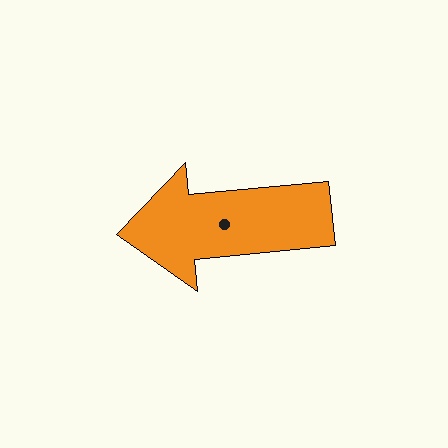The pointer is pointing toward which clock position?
Roughly 9 o'clock.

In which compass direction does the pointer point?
West.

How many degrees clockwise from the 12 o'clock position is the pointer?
Approximately 264 degrees.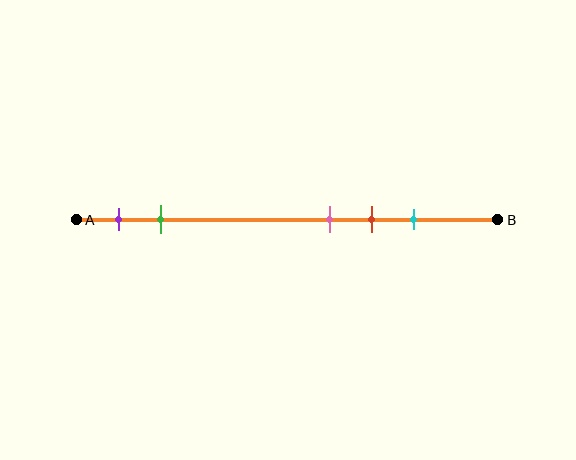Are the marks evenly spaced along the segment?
No, the marks are not evenly spaced.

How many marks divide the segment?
There are 5 marks dividing the segment.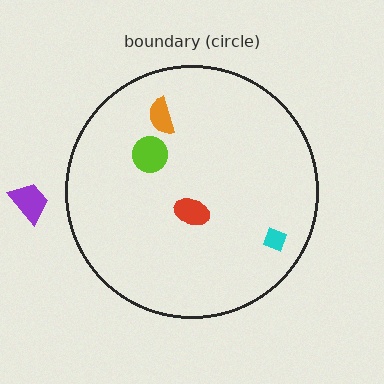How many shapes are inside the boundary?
4 inside, 1 outside.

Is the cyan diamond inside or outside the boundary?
Inside.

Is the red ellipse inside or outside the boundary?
Inside.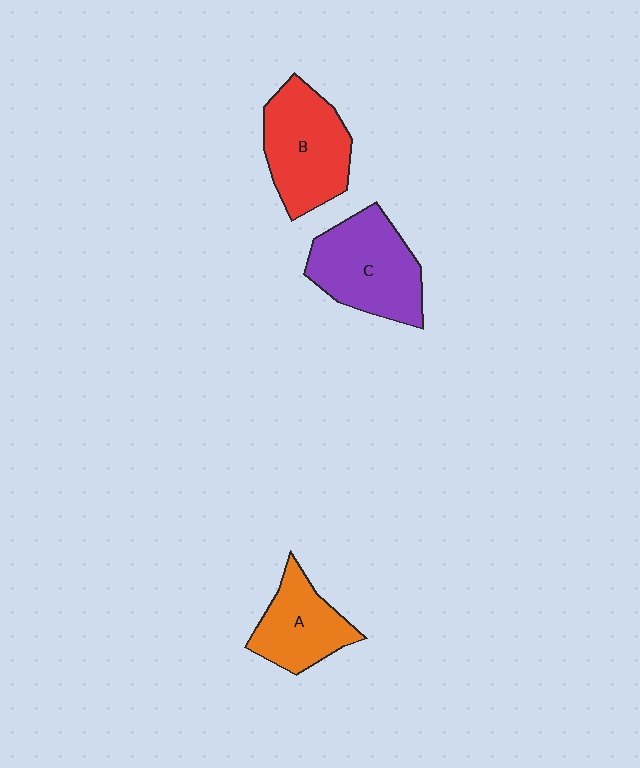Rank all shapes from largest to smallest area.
From largest to smallest: C (purple), B (red), A (orange).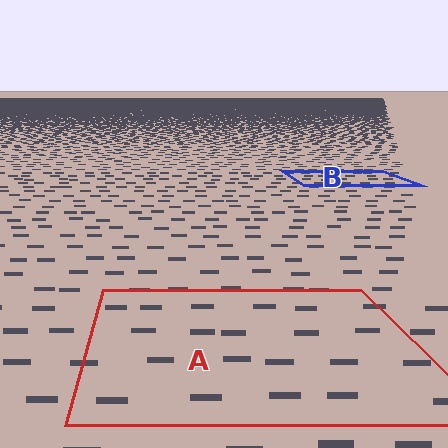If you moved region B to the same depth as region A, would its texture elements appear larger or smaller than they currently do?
They would appear larger. At a closer depth, the same texture elements are projected at a bigger on-screen size.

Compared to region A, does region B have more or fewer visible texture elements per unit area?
Region B has more texture elements per unit area — they are packed more densely because it is farther away.